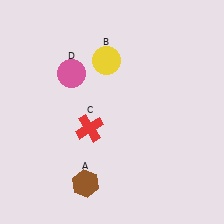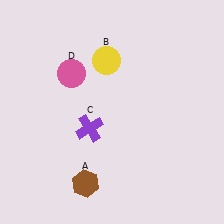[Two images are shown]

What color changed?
The cross (C) changed from red in Image 1 to purple in Image 2.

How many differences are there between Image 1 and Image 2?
There is 1 difference between the two images.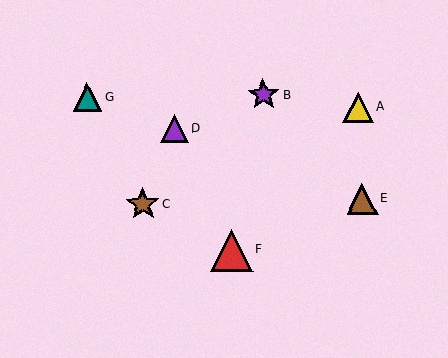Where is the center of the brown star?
The center of the brown star is at (143, 204).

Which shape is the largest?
The red triangle (labeled F) is the largest.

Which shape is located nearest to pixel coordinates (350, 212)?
The brown triangle (labeled E) at (362, 199) is nearest to that location.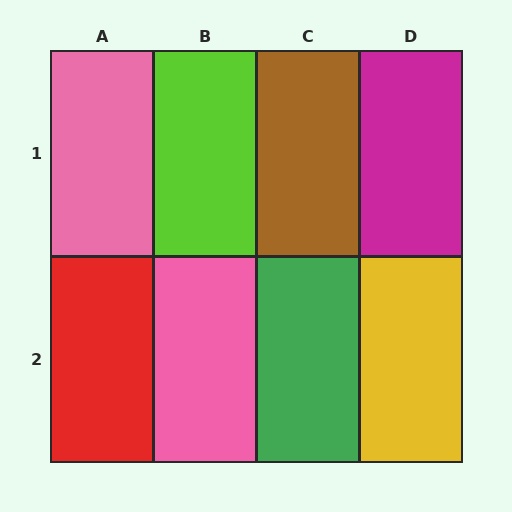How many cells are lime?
1 cell is lime.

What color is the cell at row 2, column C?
Green.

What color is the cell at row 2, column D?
Yellow.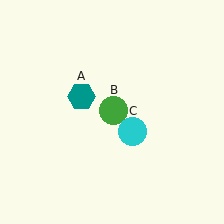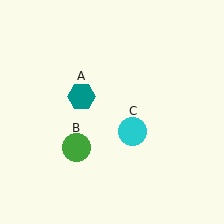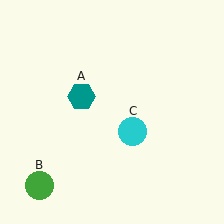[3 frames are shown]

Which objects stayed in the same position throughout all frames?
Teal hexagon (object A) and cyan circle (object C) remained stationary.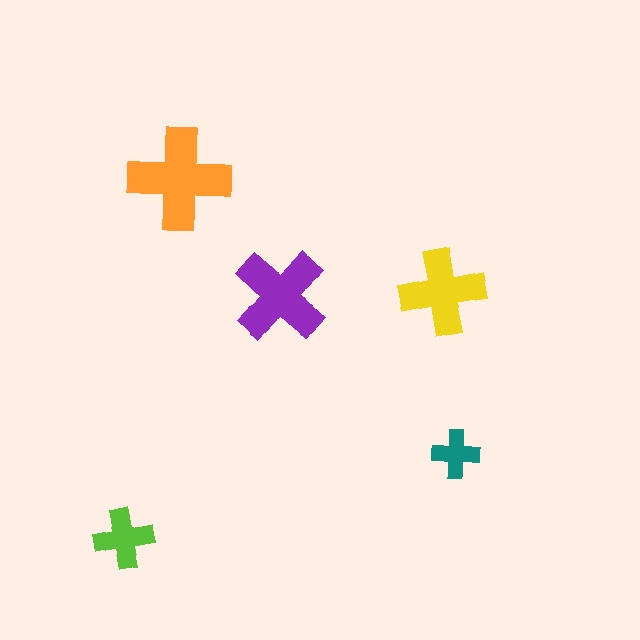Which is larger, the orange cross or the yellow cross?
The orange one.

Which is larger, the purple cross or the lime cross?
The purple one.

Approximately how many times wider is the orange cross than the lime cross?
About 1.5 times wider.